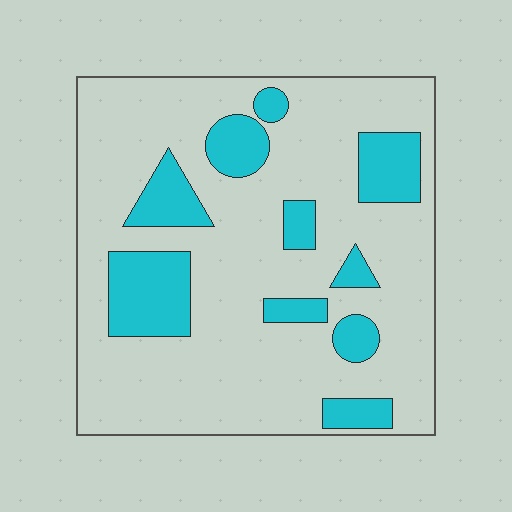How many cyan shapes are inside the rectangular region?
10.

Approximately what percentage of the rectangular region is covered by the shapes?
Approximately 20%.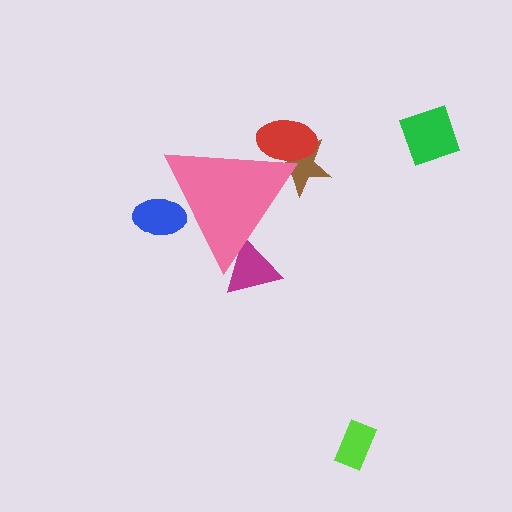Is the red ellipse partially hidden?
Yes, the red ellipse is partially hidden behind the pink triangle.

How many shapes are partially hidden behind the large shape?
4 shapes are partially hidden.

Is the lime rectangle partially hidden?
No, the lime rectangle is fully visible.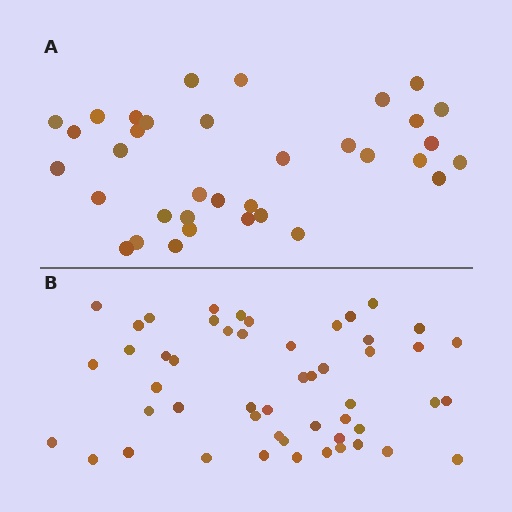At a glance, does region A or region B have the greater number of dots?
Region B (the bottom region) has more dots.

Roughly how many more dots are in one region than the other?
Region B has approximately 15 more dots than region A.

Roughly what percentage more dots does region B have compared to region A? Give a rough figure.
About 45% more.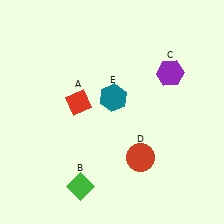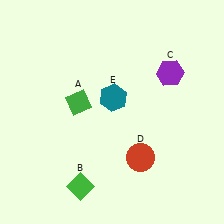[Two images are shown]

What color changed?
The diamond (A) changed from red in Image 1 to green in Image 2.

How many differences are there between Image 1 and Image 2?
There is 1 difference between the two images.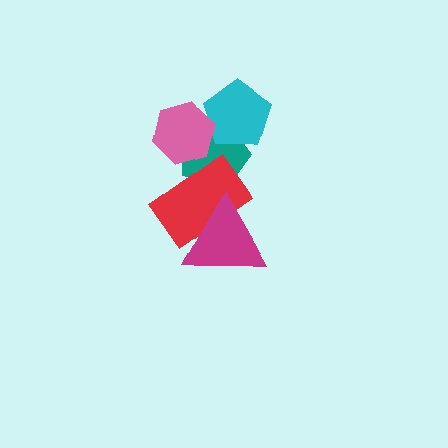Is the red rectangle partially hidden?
Yes, it is partially covered by another shape.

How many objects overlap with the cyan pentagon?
2 objects overlap with the cyan pentagon.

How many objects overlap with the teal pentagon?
3 objects overlap with the teal pentagon.